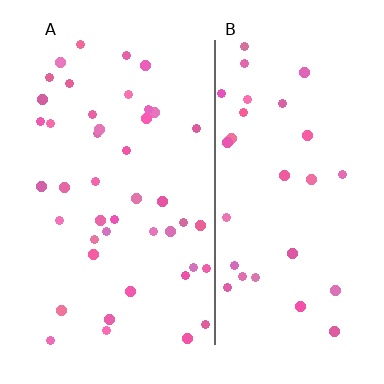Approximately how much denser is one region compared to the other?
Approximately 1.4× — region A over region B.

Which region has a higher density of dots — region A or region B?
A (the left).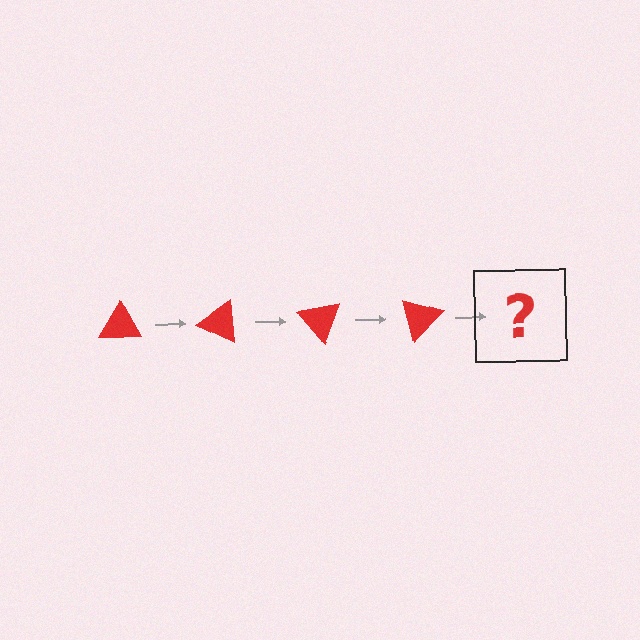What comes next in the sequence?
The next element should be a red triangle rotated 100 degrees.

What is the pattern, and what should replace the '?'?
The pattern is that the triangle rotates 25 degrees each step. The '?' should be a red triangle rotated 100 degrees.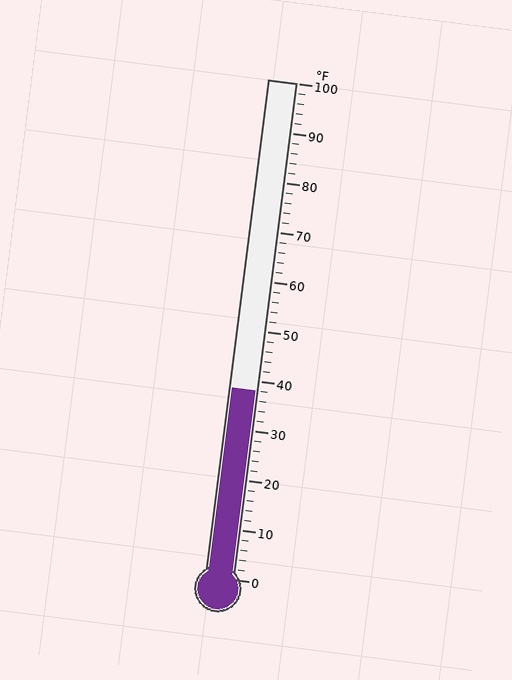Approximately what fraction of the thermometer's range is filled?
The thermometer is filled to approximately 40% of its range.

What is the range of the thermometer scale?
The thermometer scale ranges from 0°F to 100°F.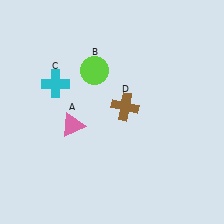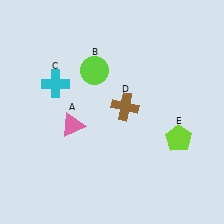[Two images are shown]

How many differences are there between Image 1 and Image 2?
There is 1 difference between the two images.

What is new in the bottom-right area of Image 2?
A lime pentagon (E) was added in the bottom-right area of Image 2.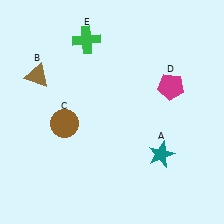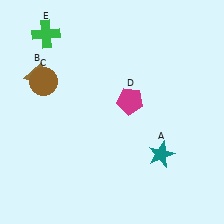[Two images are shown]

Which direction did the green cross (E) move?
The green cross (E) moved left.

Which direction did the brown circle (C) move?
The brown circle (C) moved up.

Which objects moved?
The objects that moved are: the brown circle (C), the magenta pentagon (D), the green cross (E).